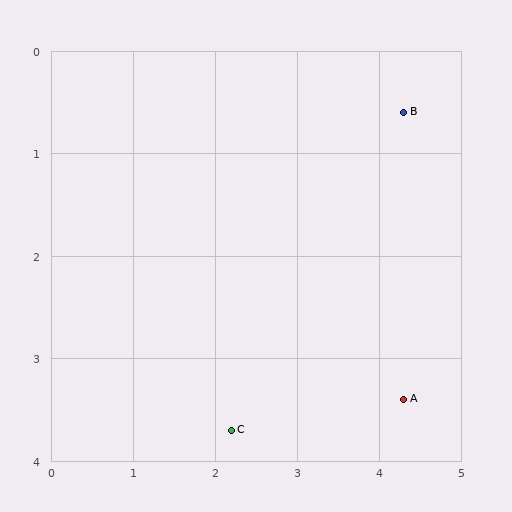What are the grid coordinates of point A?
Point A is at approximately (4.3, 3.4).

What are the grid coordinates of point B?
Point B is at approximately (4.3, 0.6).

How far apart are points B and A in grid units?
Points B and A are about 2.8 grid units apart.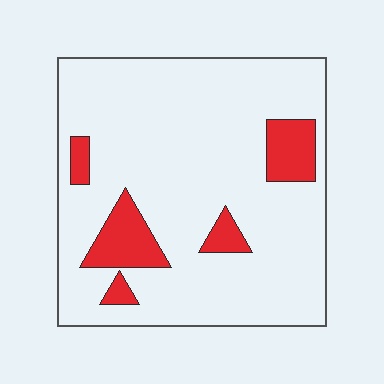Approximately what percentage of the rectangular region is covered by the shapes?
Approximately 15%.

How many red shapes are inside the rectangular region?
5.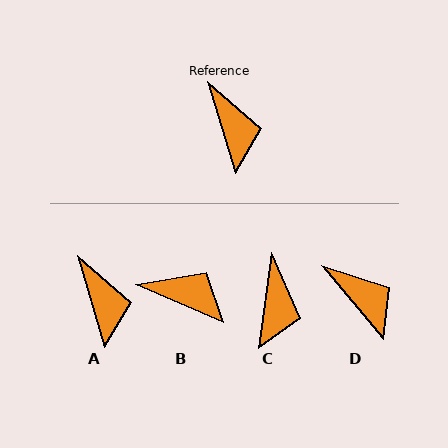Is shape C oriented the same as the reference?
No, it is off by about 24 degrees.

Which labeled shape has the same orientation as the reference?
A.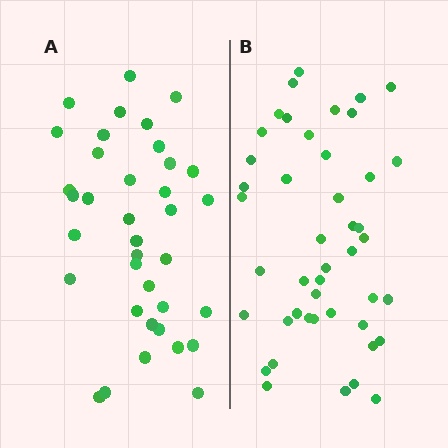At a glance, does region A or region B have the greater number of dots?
Region B (the right region) has more dots.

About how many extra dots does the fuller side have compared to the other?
Region B has roughly 8 or so more dots than region A.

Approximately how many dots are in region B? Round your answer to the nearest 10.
About 40 dots. (The exact count is 45, which rounds to 40.)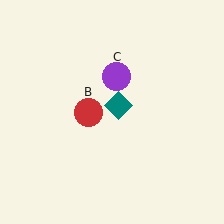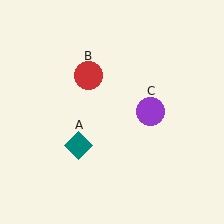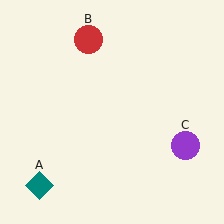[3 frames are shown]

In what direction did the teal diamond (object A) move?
The teal diamond (object A) moved down and to the left.